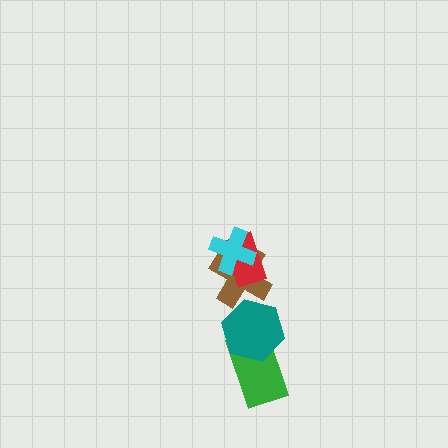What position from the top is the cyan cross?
The cyan cross is 1st from the top.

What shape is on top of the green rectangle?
The teal hexagon is on top of the green rectangle.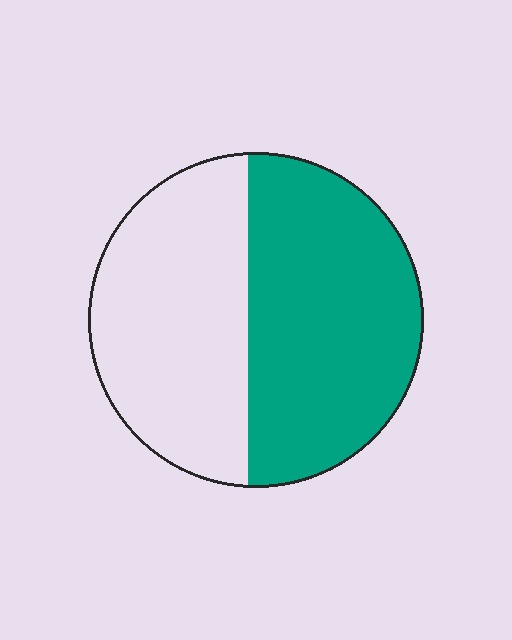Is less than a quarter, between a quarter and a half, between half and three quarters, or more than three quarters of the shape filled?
Between half and three quarters.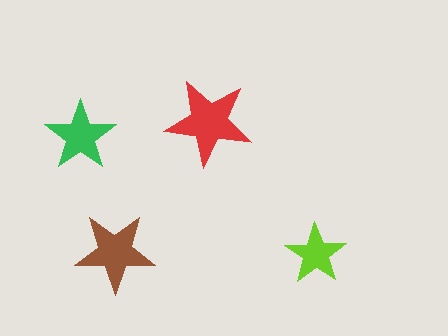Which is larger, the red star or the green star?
The red one.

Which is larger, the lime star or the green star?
The green one.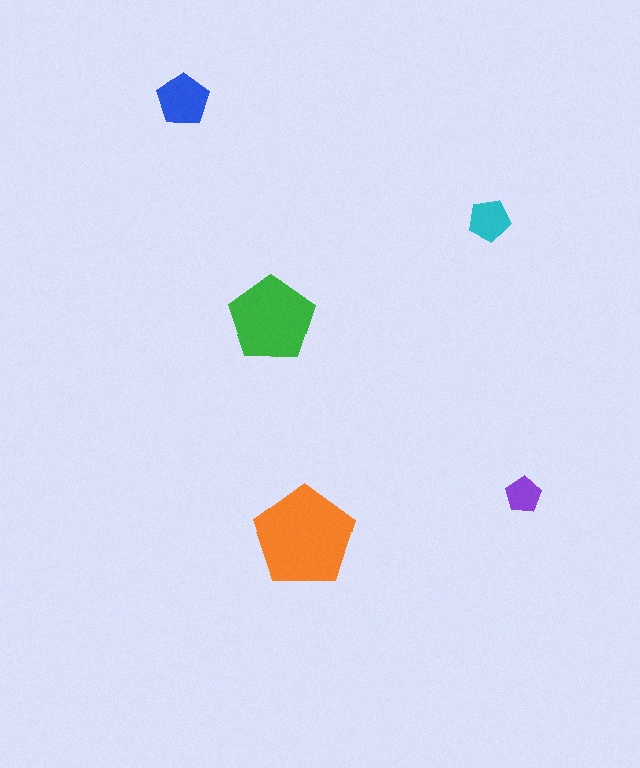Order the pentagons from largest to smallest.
the orange one, the green one, the blue one, the cyan one, the purple one.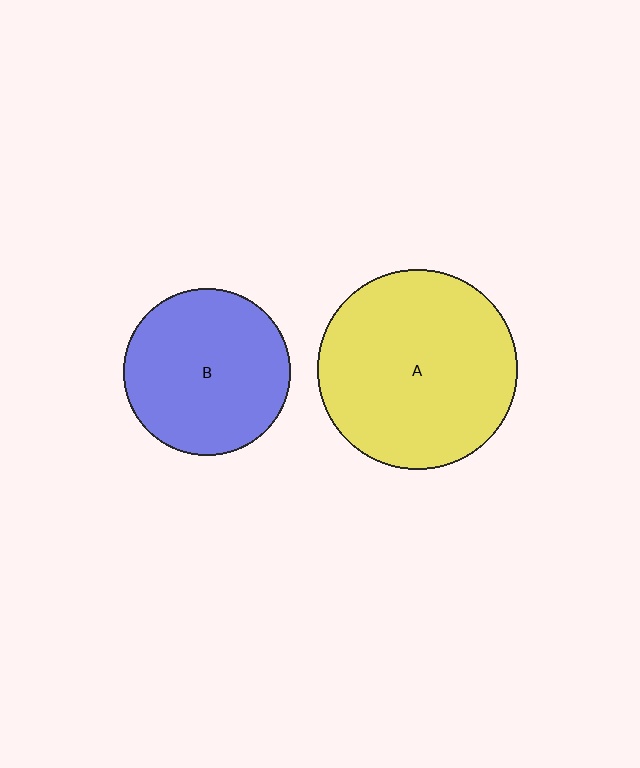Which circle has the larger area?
Circle A (yellow).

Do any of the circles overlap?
No, none of the circles overlap.